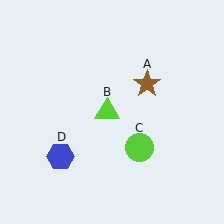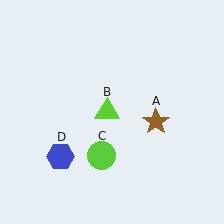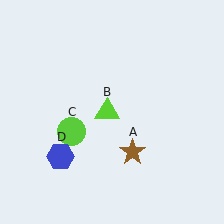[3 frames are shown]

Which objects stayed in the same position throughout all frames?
Lime triangle (object B) and blue hexagon (object D) remained stationary.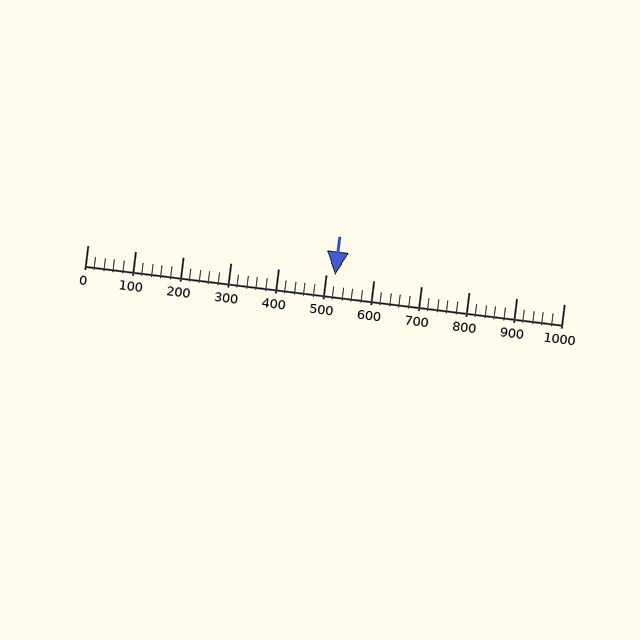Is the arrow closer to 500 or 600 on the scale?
The arrow is closer to 500.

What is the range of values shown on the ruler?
The ruler shows values from 0 to 1000.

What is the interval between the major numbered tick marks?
The major tick marks are spaced 100 units apart.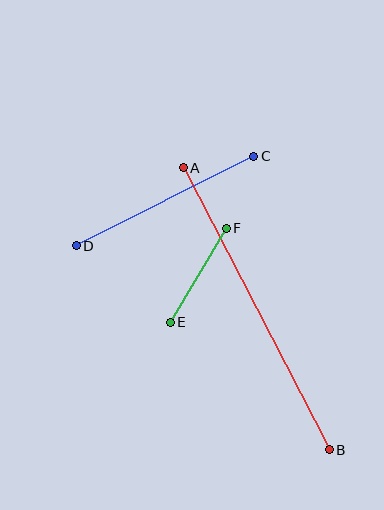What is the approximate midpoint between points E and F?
The midpoint is at approximately (198, 275) pixels.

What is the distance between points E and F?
The distance is approximately 110 pixels.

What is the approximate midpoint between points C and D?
The midpoint is at approximately (165, 201) pixels.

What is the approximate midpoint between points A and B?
The midpoint is at approximately (256, 309) pixels.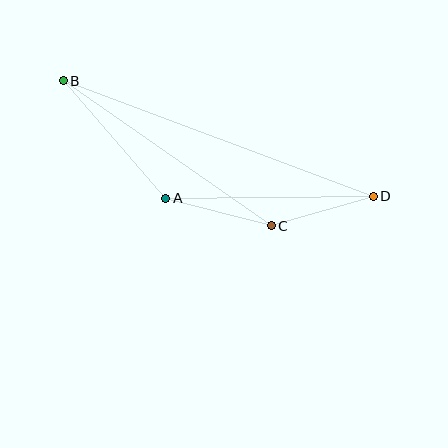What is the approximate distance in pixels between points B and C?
The distance between B and C is approximately 253 pixels.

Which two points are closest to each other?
Points C and D are closest to each other.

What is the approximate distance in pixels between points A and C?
The distance between A and C is approximately 109 pixels.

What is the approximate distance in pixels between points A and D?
The distance between A and D is approximately 208 pixels.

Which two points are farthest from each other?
Points B and D are farthest from each other.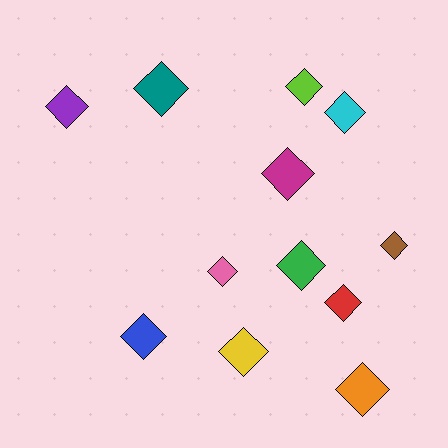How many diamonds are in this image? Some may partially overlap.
There are 12 diamonds.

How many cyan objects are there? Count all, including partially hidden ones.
There is 1 cyan object.